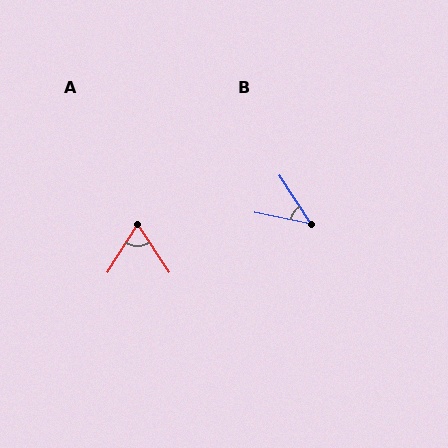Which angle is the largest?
A, at approximately 66 degrees.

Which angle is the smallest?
B, at approximately 45 degrees.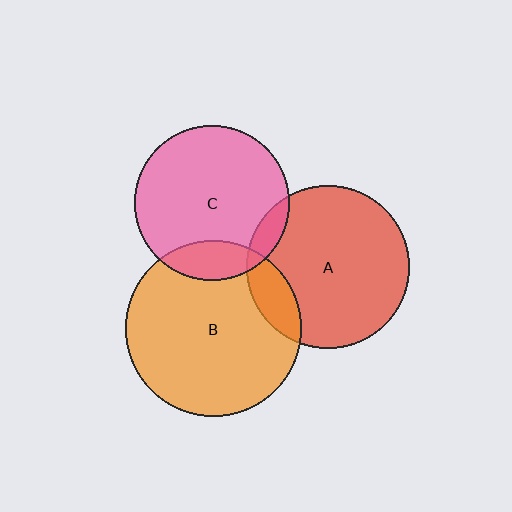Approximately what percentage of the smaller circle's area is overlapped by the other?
Approximately 10%.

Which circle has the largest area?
Circle B (orange).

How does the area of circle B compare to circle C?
Approximately 1.3 times.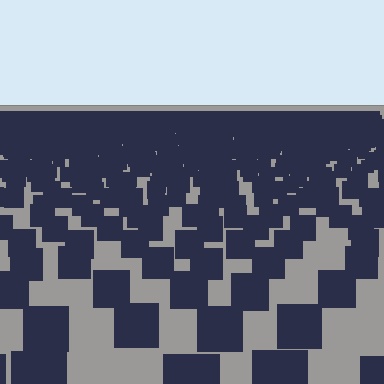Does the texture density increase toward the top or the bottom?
Density increases toward the top.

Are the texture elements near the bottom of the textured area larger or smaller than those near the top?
Larger. Near the bottom, elements are closer to the viewer and appear at a bigger on-screen size.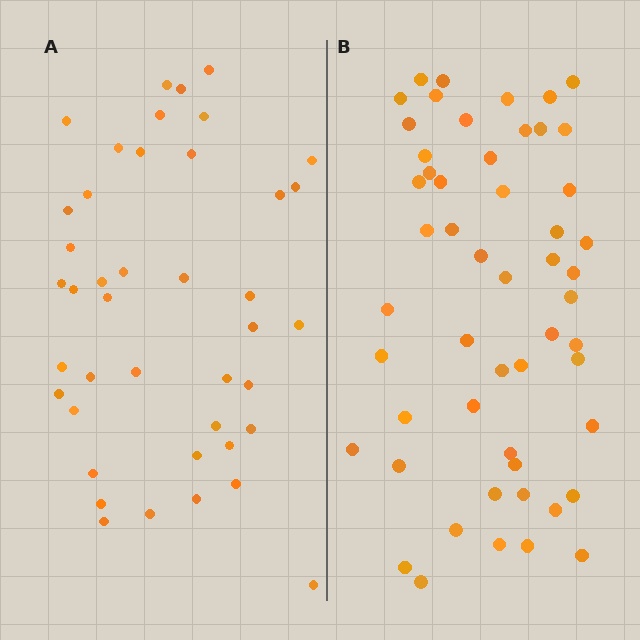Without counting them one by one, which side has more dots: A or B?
Region B (the right region) has more dots.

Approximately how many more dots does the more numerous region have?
Region B has roughly 12 or so more dots than region A.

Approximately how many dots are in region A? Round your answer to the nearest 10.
About 40 dots. (The exact count is 42, which rounds to 40.)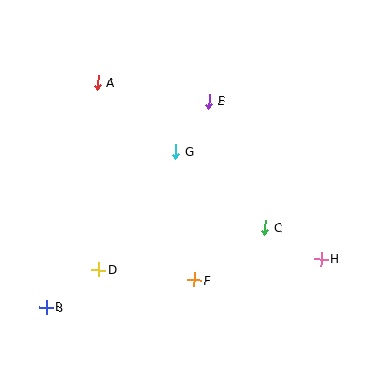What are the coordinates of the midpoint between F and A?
The midpoint between F and A is at (146, 181).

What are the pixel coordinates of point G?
Point G is at (176, 151).